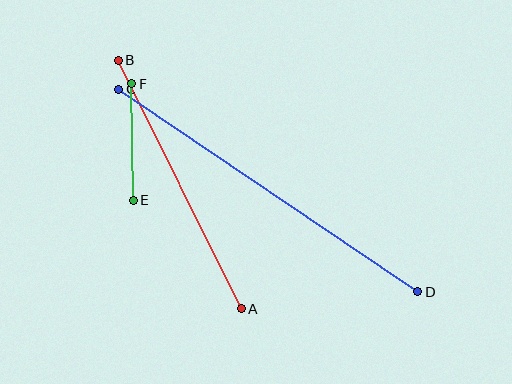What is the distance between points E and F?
The distance is approximately 116 pixels.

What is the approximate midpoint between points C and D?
The midpoint is at approximately (268, 190) pixels.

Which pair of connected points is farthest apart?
Points C and D are farthest apart.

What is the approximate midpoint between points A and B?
The midpoint is at approximately (180, 185) pixels.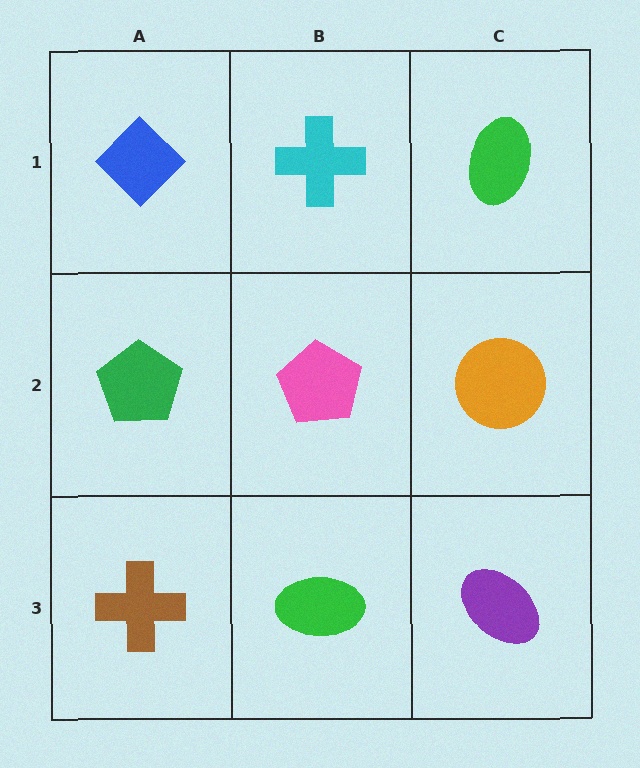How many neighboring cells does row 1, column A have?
2.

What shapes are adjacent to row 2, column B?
A cyan cross (row 1, column B), a green ellipse (row 3, column B), a green pentagon (row 2, column A), an orange circle (row 2, column C).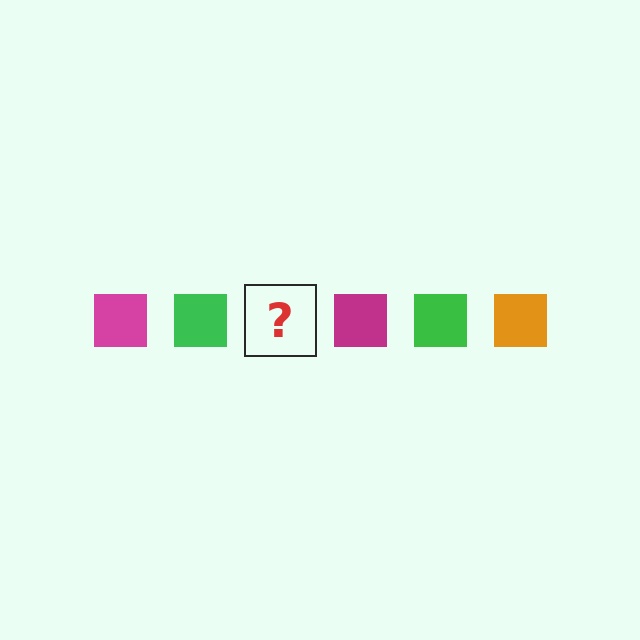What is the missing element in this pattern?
The missing element is an orange square.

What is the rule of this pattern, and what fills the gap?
The rule is that the pattern cycles through magenta, green, orange squares. The gap should be filled with an orange square.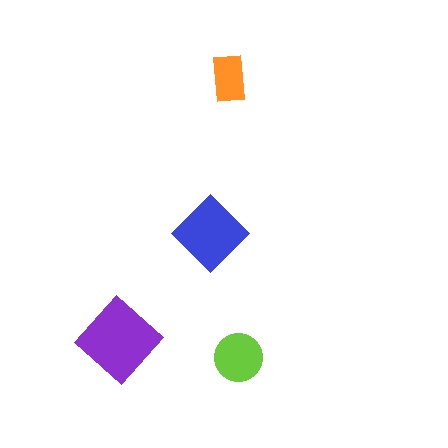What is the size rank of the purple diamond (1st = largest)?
1st.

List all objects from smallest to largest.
The orange rectangle, the lime circle, the blue diamond, the purple diamond.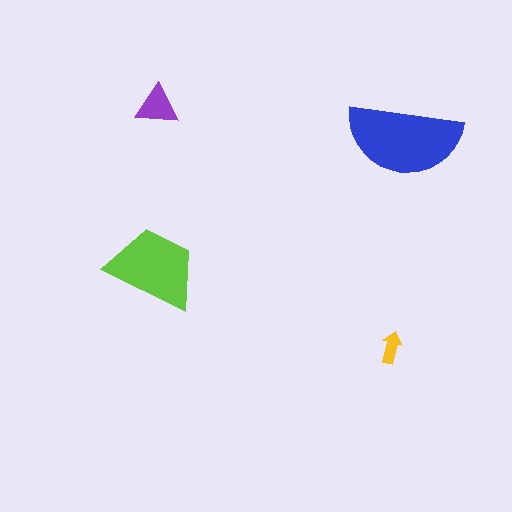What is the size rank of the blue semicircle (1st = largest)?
1st.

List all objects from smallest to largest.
The yellow arrow, the purple triangle, the lime trapezoid, the blue semicircle.